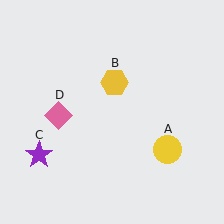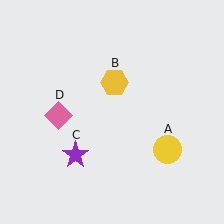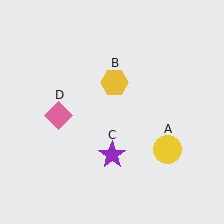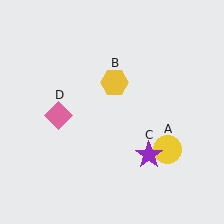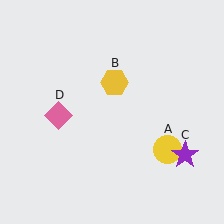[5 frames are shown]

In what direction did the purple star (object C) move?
The purple star (object C) moved right.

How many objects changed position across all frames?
1 object changed position: purple star (object C).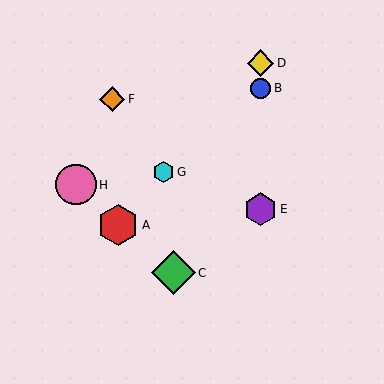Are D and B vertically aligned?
Yes, both are at x≈260.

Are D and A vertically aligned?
No, D is at x≈260 and A is at x≈118.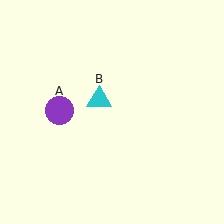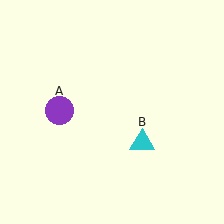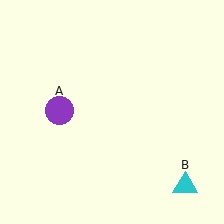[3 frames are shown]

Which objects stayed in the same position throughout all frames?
Purple circle (object A) remained stationary.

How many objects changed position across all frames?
1 object changed position: cyan triangle (object B).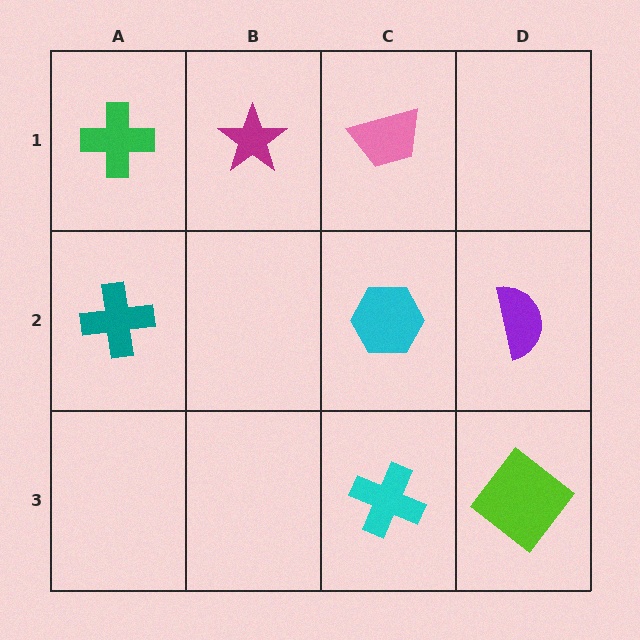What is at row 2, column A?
A teal cross.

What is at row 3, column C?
A cyan cross.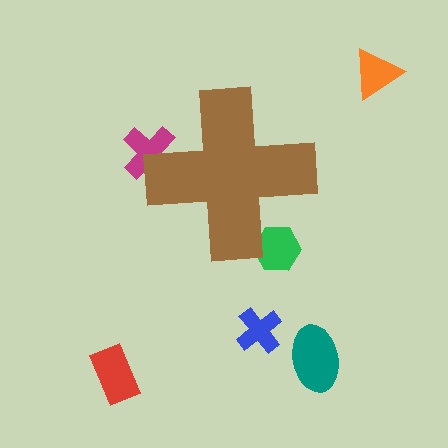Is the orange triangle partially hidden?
No, the orange triangle is fully visible.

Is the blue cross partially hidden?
No, the blue cross is fully visible.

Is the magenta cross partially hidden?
Yes, the magenta cross is partially hidden behind the brown cross.